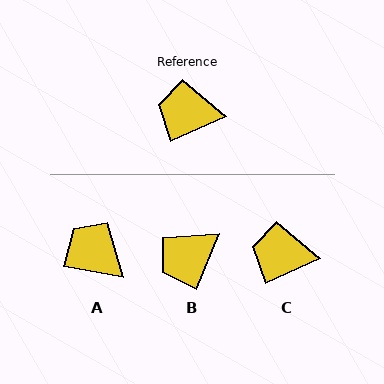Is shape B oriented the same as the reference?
No, it is off by about 44 degrees.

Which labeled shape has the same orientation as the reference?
C.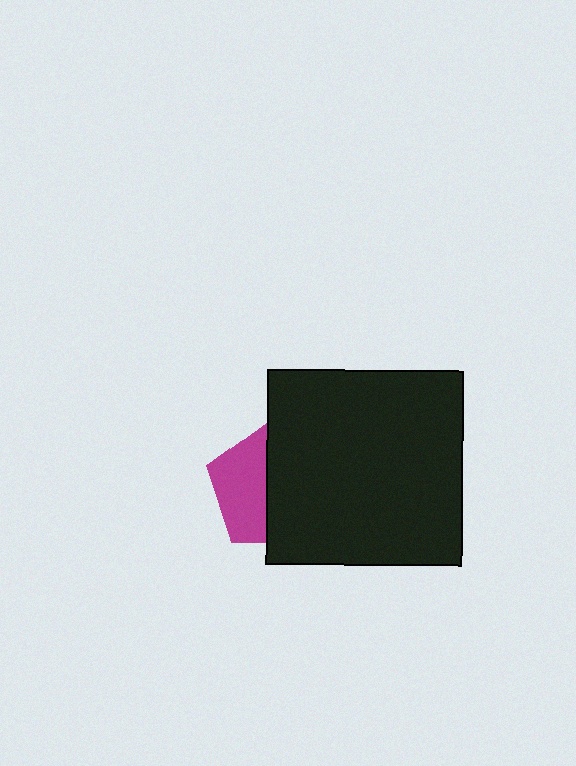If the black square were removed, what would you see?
You would see the complete magenta pentagon.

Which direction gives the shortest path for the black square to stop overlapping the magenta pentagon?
Moving right gives the shortest separation.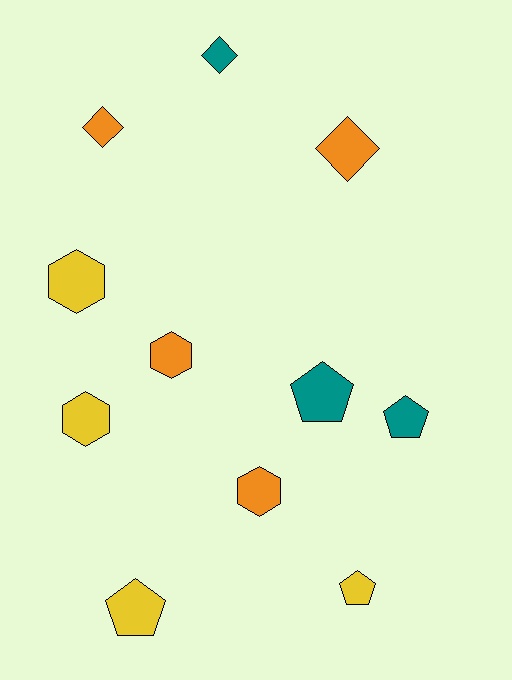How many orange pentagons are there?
There are no orange pentagons.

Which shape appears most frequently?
Hexagon, with 4 objects.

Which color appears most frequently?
Yellow, with 4 objects.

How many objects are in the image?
There are 11 objects.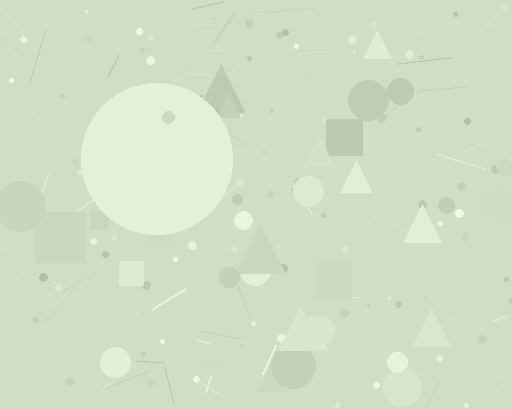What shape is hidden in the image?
A circle is hidden in the image.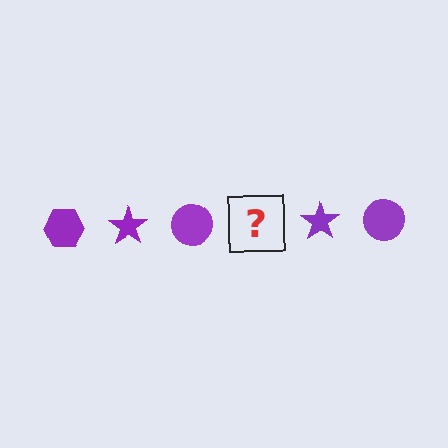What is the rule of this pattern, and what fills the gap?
The rule is that the pattern cycles through hexagon, star, circle shapes in purple. The gap should be filled with a purple hexagon.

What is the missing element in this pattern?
The missing element is a purple hexagon.